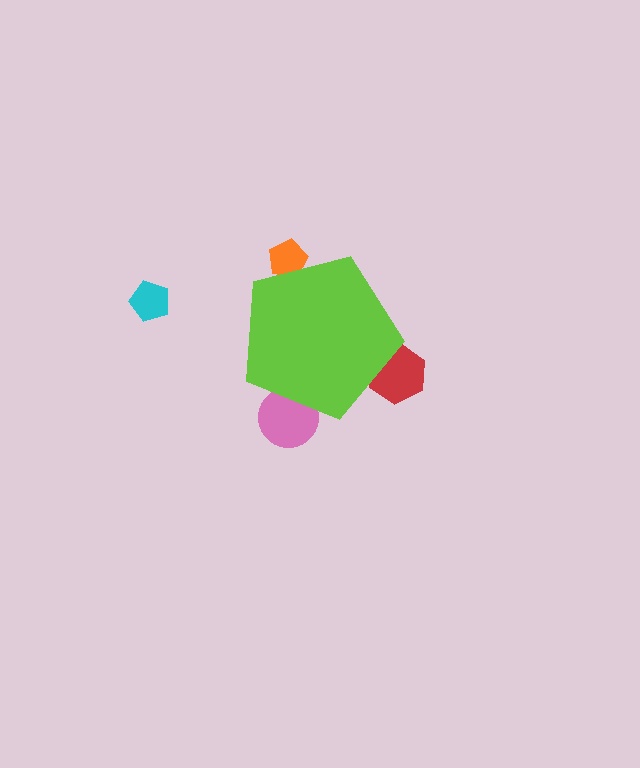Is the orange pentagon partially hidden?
Yes, the orange pentagon is partially hidden behind the lime pentagon.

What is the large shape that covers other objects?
A lime pentagon.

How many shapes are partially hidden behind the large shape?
3 shapes are partially hidden.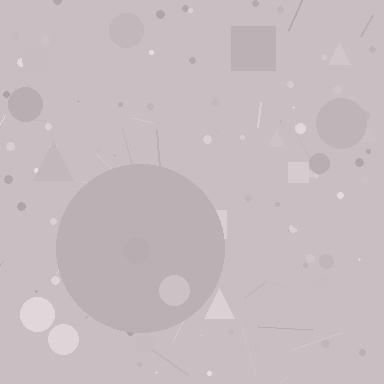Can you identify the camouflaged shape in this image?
The camouflaged shape is a circle.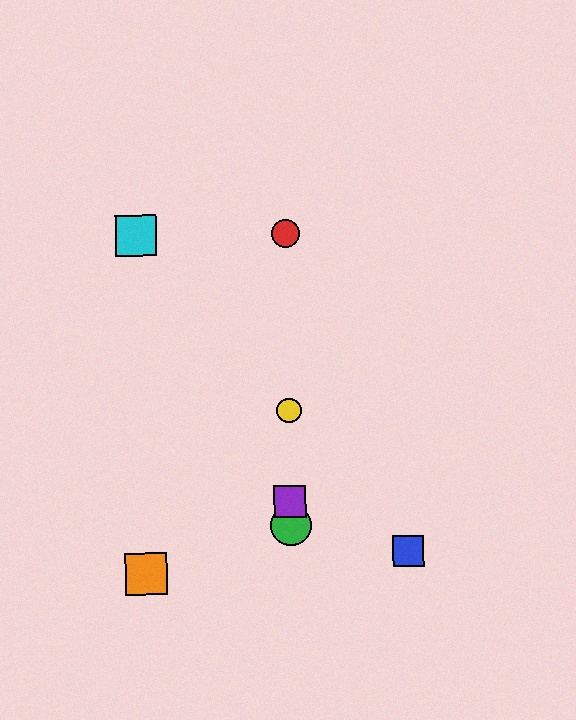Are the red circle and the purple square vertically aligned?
Yes, both are at x≈286.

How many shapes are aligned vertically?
4 shapes (the red circle, the green circle, the yellow circle, the purple square) are aligned vertically.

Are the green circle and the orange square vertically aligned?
No, the green circle is at x≈291 and the orange square is at x≈146.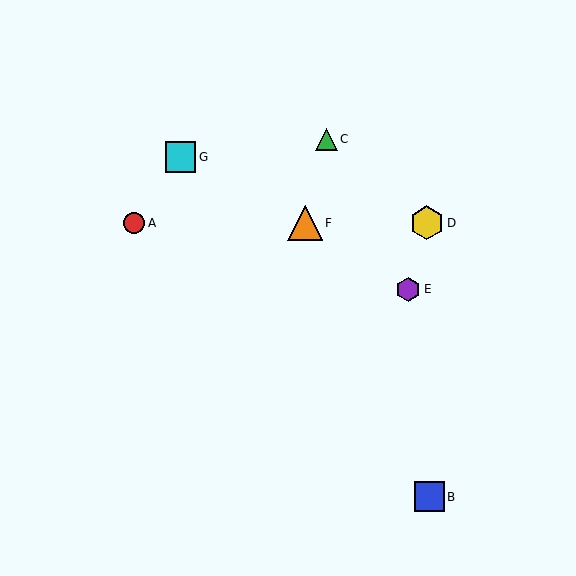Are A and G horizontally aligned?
No, A is at y≈223 and G is at y≈157.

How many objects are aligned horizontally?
3 objects (A, D, F) are aligned horizontally.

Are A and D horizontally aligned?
Yes, both are at y≈223.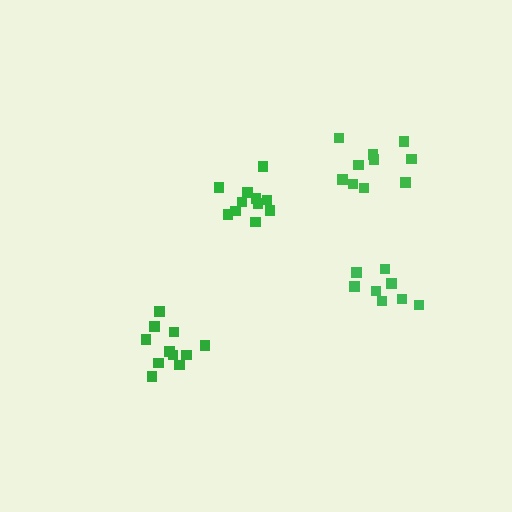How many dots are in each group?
Group 1: 8 dots, Group 2: 11 dots, Group 3: 11 dots, Group 4: 10 dots (40 total).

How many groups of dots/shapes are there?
There are 4 groups.